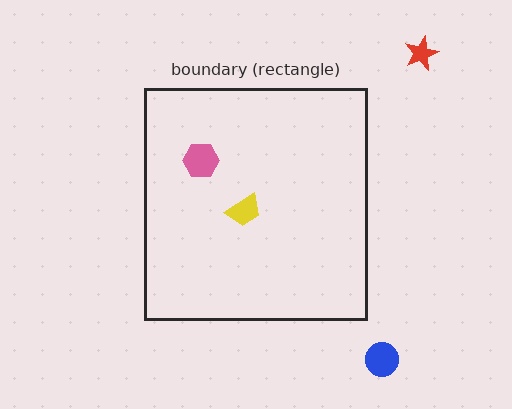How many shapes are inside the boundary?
2 inside, 2 outside.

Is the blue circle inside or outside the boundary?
Outside.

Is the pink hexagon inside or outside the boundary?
Inside.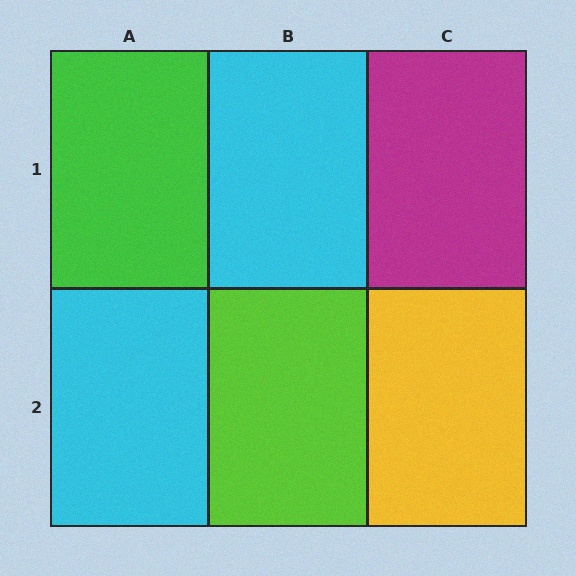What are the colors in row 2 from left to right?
Cyan, lime, yellow.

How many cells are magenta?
1 cell is magenta.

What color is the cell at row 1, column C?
Magenta.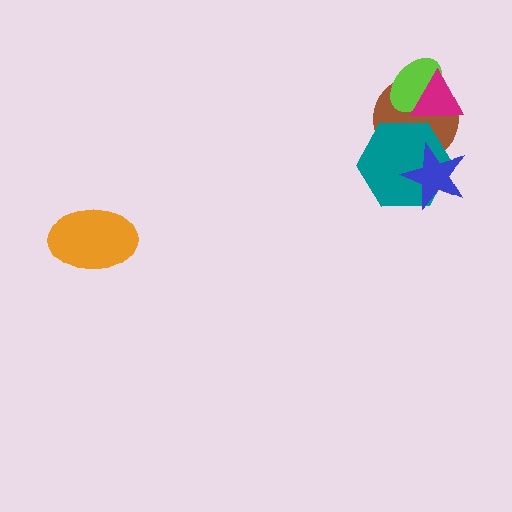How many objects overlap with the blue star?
2 objects overlap with the blue star.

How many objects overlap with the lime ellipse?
2 objects overlap with the lime ellipse.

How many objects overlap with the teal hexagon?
2 objects overlap with the teal hexagon.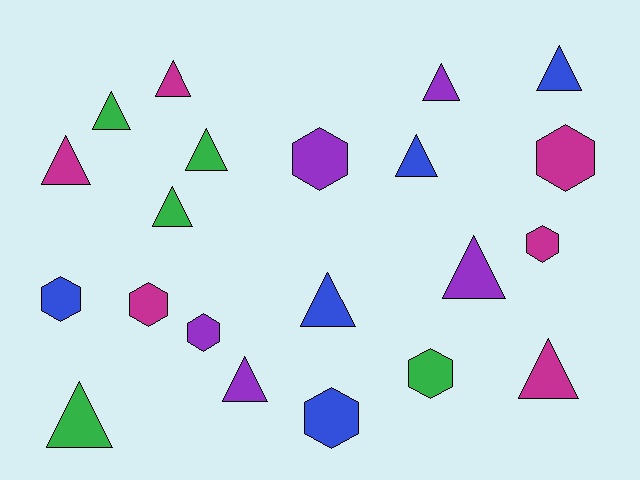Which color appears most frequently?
Magenta, with 6 objects.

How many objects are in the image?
There are 21 objects.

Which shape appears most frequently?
Triangle, with 13 objects.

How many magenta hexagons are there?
There are 3 magenta hexagons.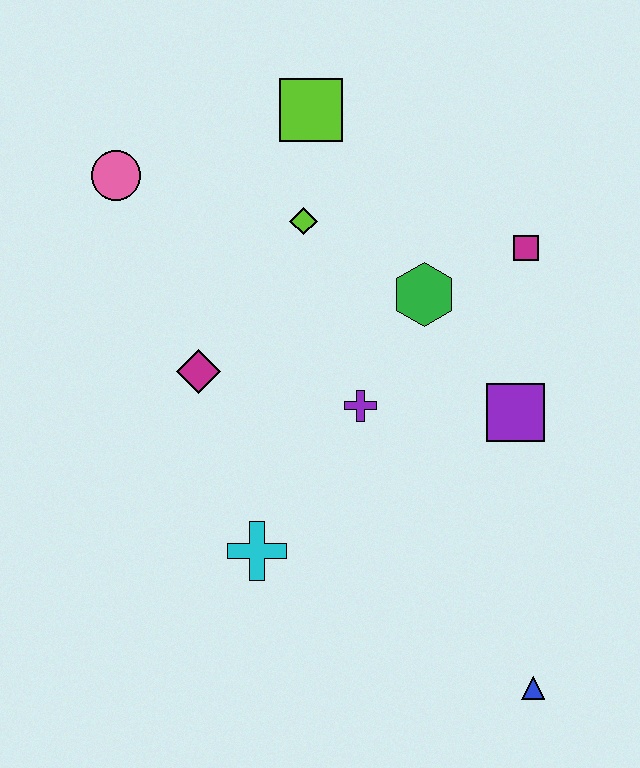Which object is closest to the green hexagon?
The magenta square is closest to the green hexagon.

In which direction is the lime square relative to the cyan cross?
The lime square is above the cyan cross.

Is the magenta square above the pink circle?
No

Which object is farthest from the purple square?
The pink circle is farthest from the purple square.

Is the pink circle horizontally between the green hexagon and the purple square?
No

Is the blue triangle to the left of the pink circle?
No